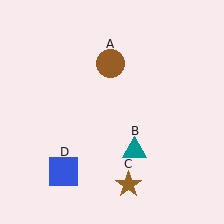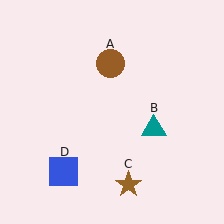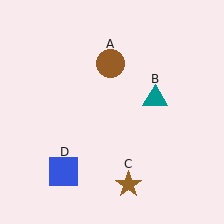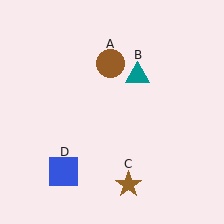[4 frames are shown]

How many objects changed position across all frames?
1 object changed position: teal triangle (object B).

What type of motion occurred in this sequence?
The teal triangle (object B) rotated counterclockwise around the center of the scene.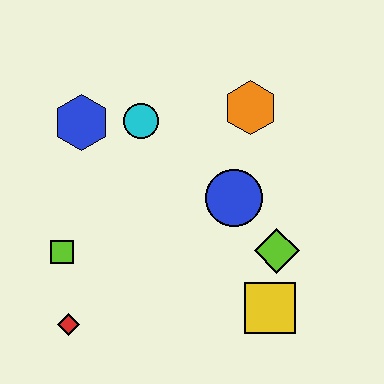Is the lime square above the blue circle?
No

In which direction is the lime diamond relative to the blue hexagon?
The lime diamond is to the right of the blue hexagon.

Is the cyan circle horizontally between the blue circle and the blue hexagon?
Yes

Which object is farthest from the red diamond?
The orange hexagon is farthest from the red diamond.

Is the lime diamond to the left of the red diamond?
No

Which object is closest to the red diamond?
The lime square is closest to the red diamond.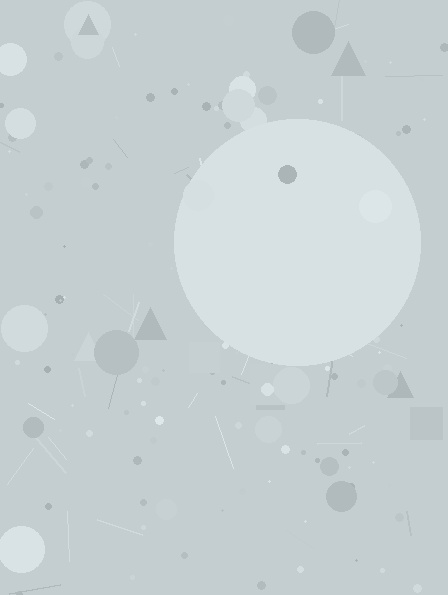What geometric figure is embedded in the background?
A circle is embedded in the background.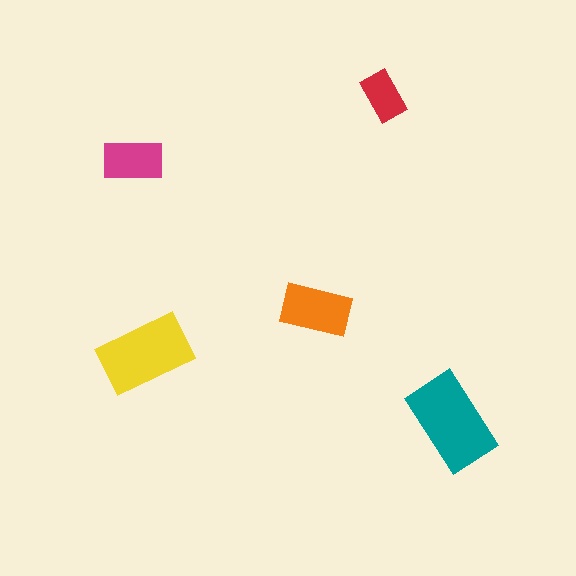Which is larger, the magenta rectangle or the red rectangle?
The magenta one.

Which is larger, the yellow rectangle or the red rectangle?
The yellow one.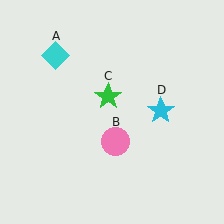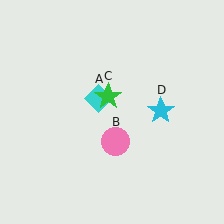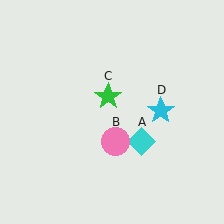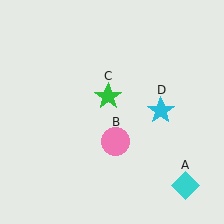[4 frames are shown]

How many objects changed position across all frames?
1 object changed position: cyan diamond (object A).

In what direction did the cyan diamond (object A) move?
The cyan diamond (object A) moved down and to the right.